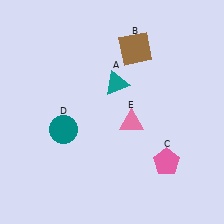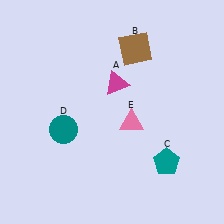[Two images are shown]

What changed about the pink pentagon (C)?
In Image 1, C is pink. In Image 2, it changed to teal.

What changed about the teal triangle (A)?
In Image 1, A is teal. In Image 2, it changed to magenta.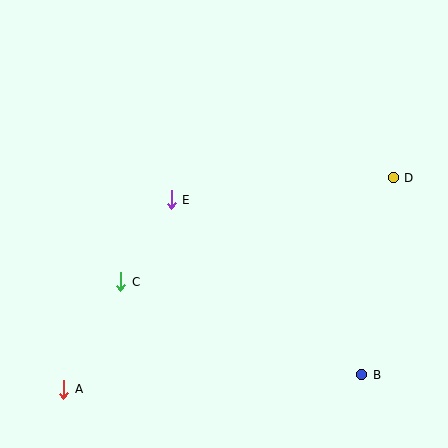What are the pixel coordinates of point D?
Point D is at (393, 178).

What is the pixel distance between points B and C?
The distance between B and C is 258 pixels.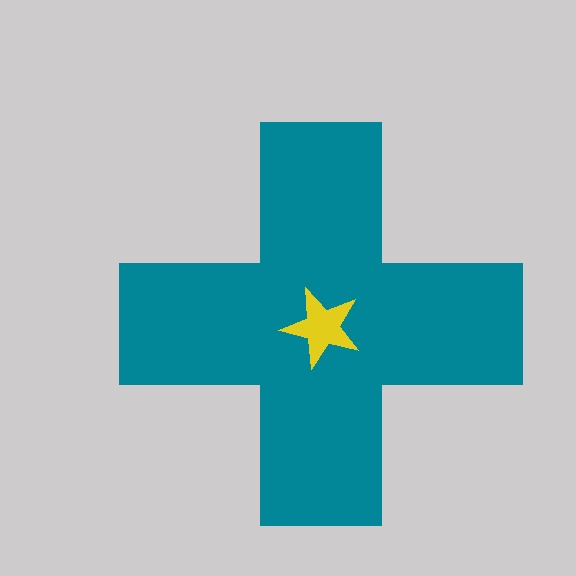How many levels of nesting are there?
2.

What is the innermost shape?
The yellow star.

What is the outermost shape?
The teal cross.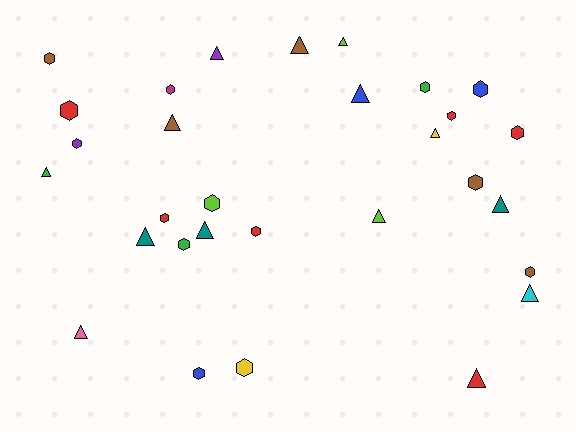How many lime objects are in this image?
There are 3 lime objects.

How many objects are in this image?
There are 30 objects.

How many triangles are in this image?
There are 14 triangles.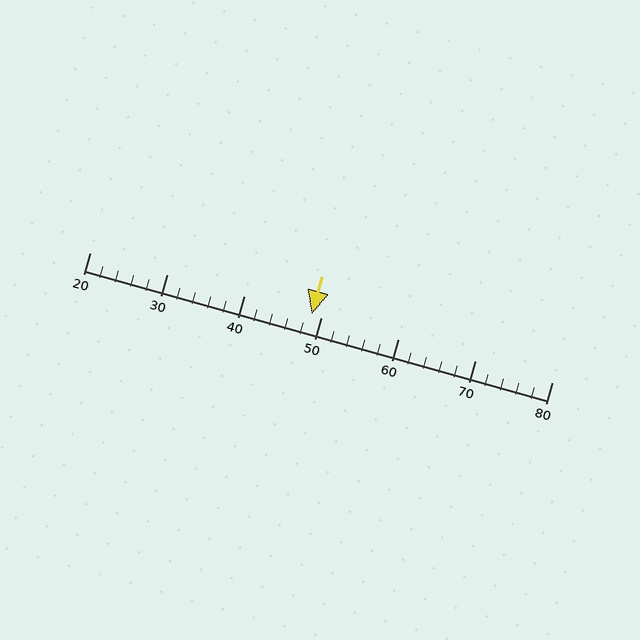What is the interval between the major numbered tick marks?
The major tick marks are spaced 10 units apart.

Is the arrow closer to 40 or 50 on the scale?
The arrow is closer to 50.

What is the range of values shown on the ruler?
The ruler shows values from 20 to 80.